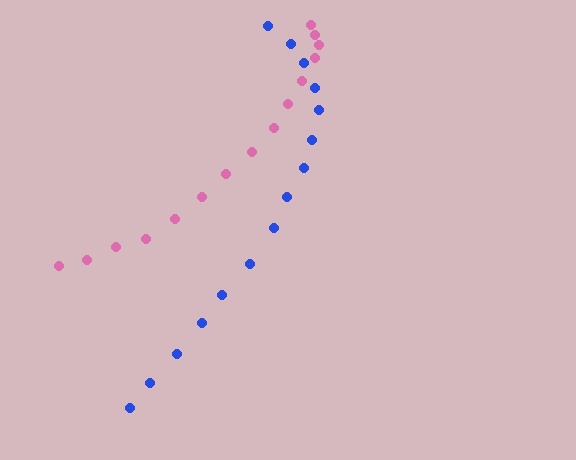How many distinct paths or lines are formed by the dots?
There are 2 distinct paths.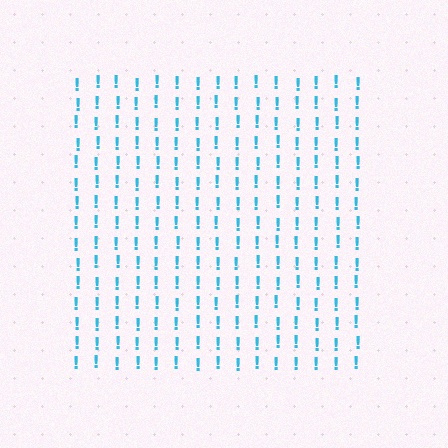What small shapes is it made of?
It is made of small exclamation marks.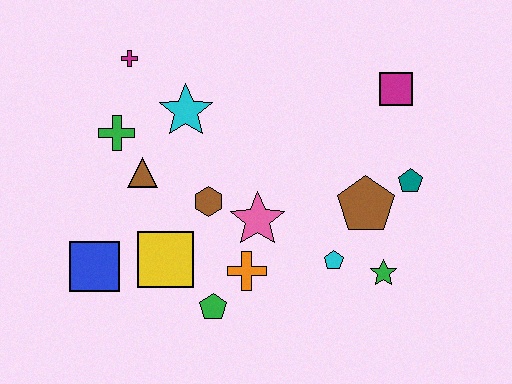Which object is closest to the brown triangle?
The green cross is closest to the brown triangle.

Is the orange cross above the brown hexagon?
No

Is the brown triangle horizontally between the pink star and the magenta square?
No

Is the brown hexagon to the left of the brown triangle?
No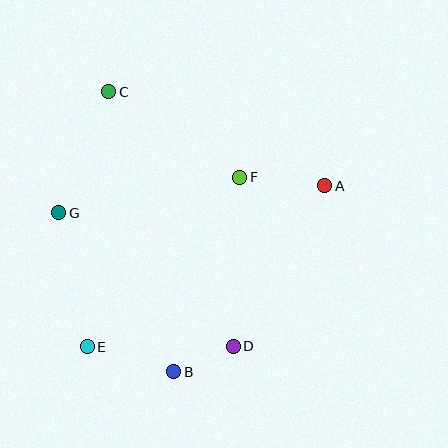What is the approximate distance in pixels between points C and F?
The distance between C and F is approximately 156 pixels.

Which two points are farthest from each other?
Points B and C are farthest from each other.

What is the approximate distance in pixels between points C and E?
The distance between C and E is approximately 256 pixels.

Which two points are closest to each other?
Points B and D are closest to each other.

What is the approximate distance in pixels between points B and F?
The distance between B and F is approximately 206 pixels.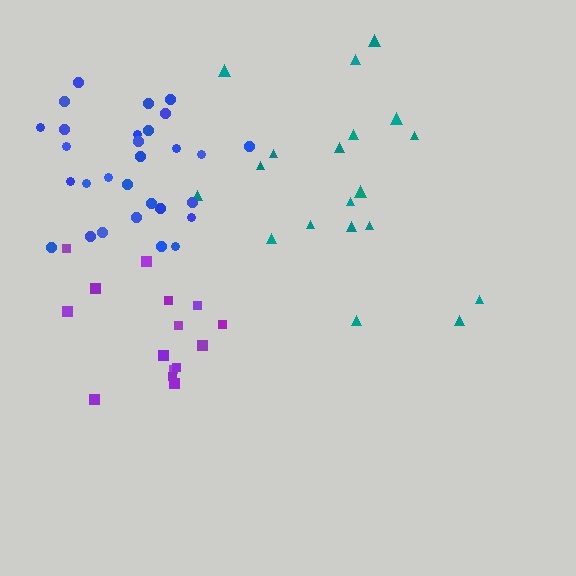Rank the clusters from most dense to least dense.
blue, purple, teal.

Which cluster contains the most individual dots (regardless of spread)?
Blue (29).